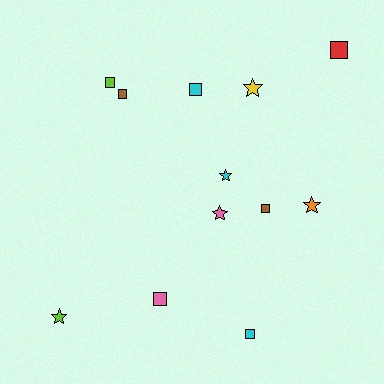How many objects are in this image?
There are 12 objects.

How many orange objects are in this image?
There is 1 orange object.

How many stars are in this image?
There are 5 stars.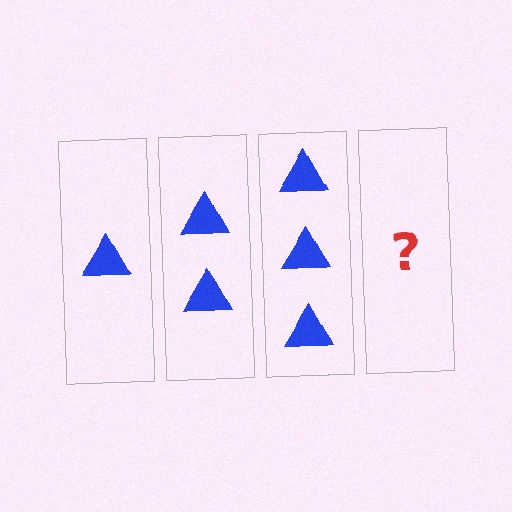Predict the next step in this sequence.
The next step is 4 triangles.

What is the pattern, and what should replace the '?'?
The pattern is that each step adds one more triangle. The '?' should be 4 triangles.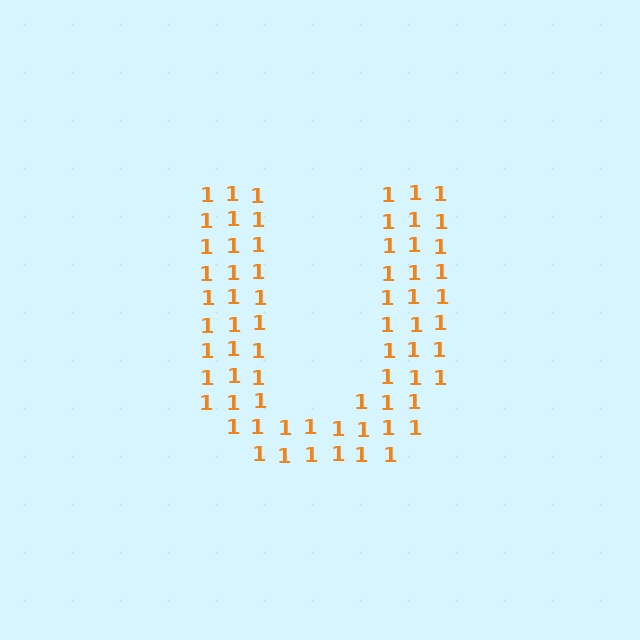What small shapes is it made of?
It is made of small digit 1's.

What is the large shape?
The large shape is the letter U.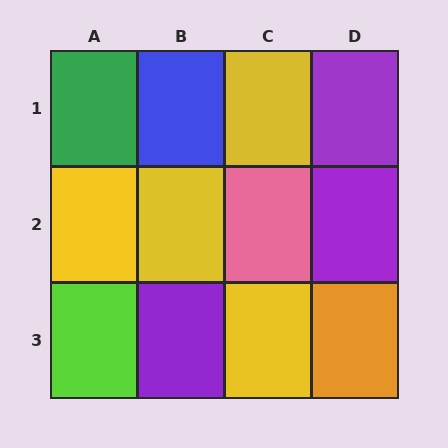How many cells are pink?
1 cell is pink.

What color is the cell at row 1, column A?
Green.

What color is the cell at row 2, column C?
Pink.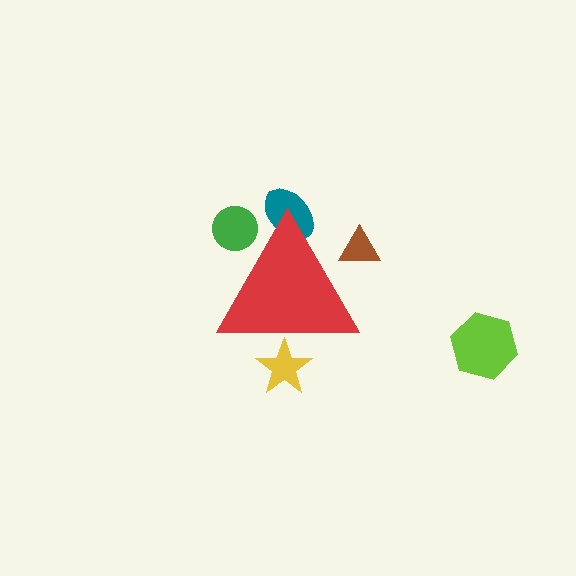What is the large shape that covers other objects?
A red triangle.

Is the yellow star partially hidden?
Yes, the yellow star is partially hidden behind the red triangle.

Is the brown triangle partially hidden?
Yes, the brown triangle is partially hidden behind the red triangle.